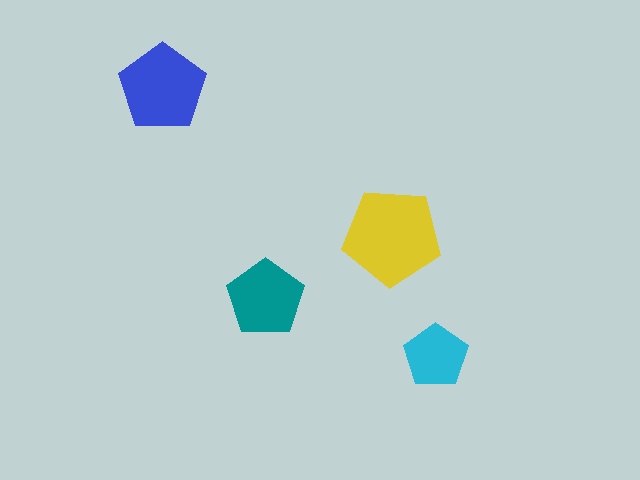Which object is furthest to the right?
The cyan pentagon is rightmost.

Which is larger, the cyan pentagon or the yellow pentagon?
The yellow one.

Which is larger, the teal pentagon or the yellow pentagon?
The yellow one.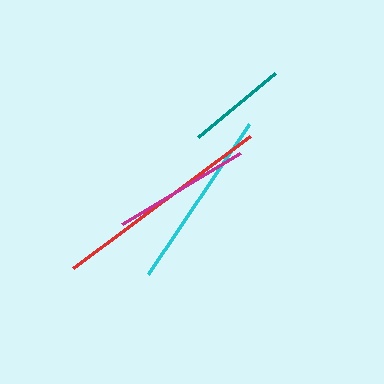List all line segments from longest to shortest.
From longest to shortest: red, cyan, magenta, teal.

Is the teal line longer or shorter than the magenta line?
The magenta line is longer than the teal line.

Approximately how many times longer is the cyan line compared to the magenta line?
The cyan line is approximately 1.3 times the length of the magenta line.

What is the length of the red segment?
The red segment is approximately 220 pixels long.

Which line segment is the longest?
The red line is the longest at approximately 220 pixels.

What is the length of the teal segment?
The teal segment is approximately 100 pixels long.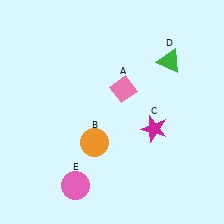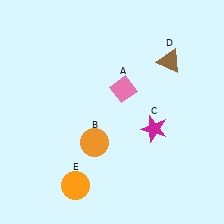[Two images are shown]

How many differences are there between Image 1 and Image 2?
There are 2 differences between the two images.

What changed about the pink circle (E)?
In Image 1, E is pink. In Image 2, it changed to orange.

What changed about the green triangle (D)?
In Image 1, D is green. In Image 2, it changed to brown.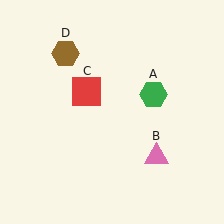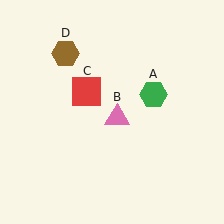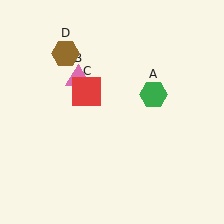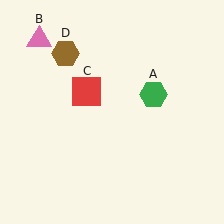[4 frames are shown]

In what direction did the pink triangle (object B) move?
The pink triangle (object B) moved up and to the left.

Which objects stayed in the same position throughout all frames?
Green hexagon (object A) and red square (object C) and brown hexagon (object D) remained stationary.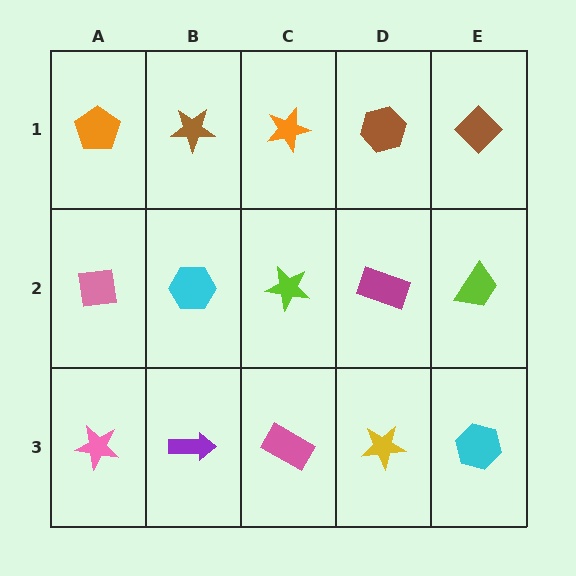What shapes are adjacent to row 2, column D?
A brown hexagon (row 1, column D), a yellow star (row 3, column D), a lime star (row 2, column C), a lime trapezoid (row 2, column E).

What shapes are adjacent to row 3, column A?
A pink square (row 2, column A), a purple arrow (row 3, column B).